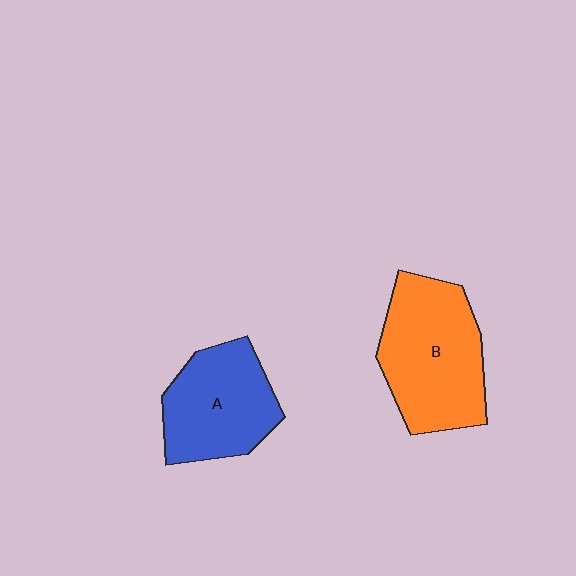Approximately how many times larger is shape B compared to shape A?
Approximately 1.2 times.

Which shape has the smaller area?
Shape A (blue).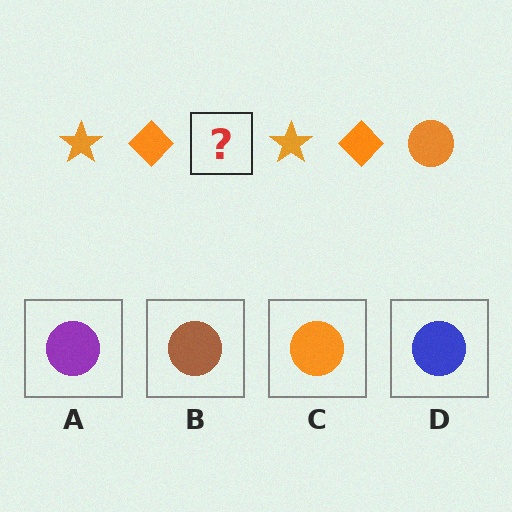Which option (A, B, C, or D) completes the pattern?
C.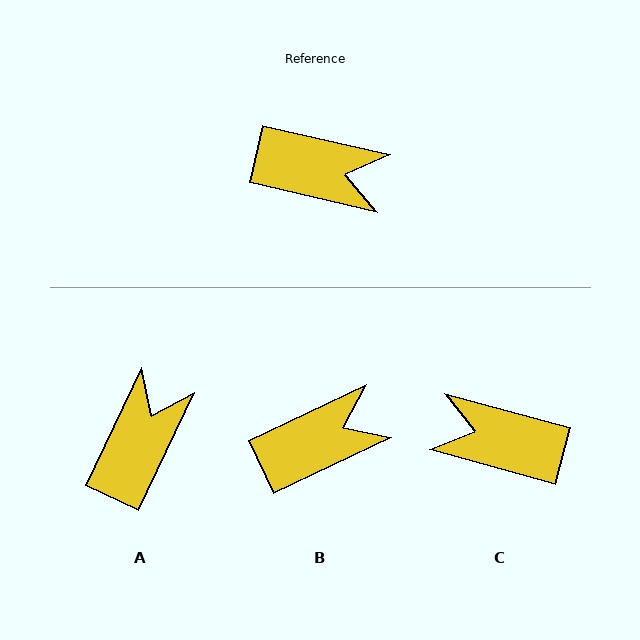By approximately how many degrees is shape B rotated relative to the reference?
Approximately 39 degrees counter-clockwise.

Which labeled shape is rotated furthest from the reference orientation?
C, about 178 degrees away.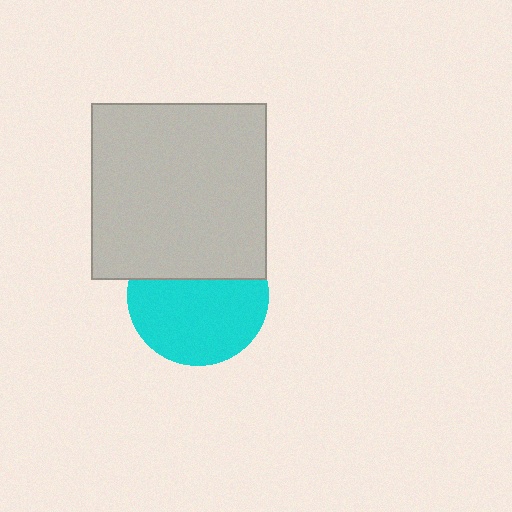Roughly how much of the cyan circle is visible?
About half of it is visible (roughly 64%).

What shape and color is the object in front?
The object in front is a light gray square.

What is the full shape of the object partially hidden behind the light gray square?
The partially hidden object is a cyan circle.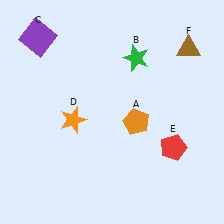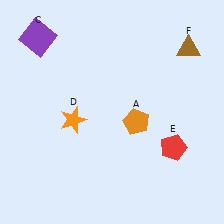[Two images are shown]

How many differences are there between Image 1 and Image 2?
There is 1 difference between the two images.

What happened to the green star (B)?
The green star (B) was removed in Image 2. It was in the top-right area of Image 1.